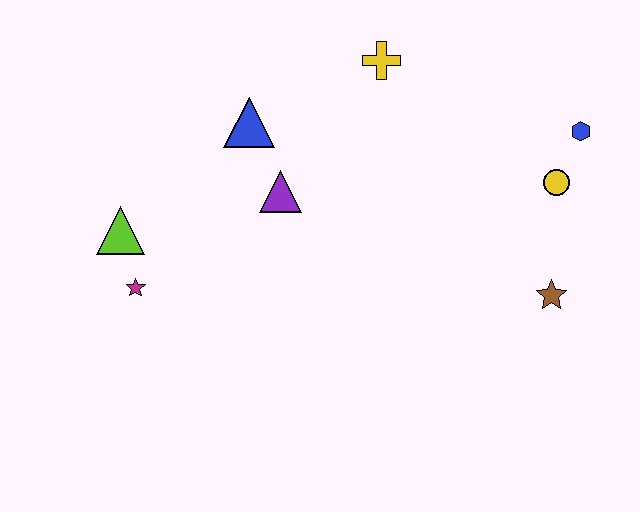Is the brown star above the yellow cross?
No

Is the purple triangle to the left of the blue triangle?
No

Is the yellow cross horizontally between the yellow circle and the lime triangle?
Yes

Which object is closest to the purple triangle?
The blue triangle is closest to the purple triangle.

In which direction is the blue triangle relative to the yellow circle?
The blue triangle is to the left of the yellow circle.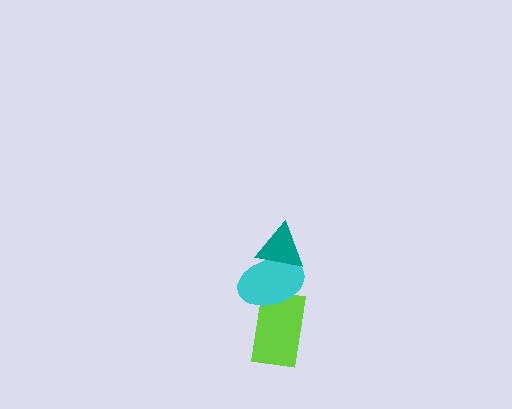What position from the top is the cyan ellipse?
The cyan ellipse is 2nd from the top.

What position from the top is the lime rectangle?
The lime rectangle is 3rd from the top.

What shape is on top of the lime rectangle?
The cyan ellipse is on top of the lime rectangle.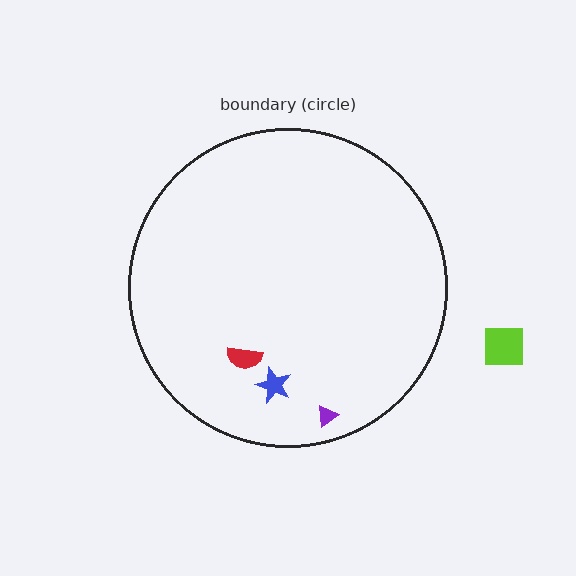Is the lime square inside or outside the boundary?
Outside.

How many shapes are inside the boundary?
3 inside, 1 outside.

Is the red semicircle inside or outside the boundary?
Inside.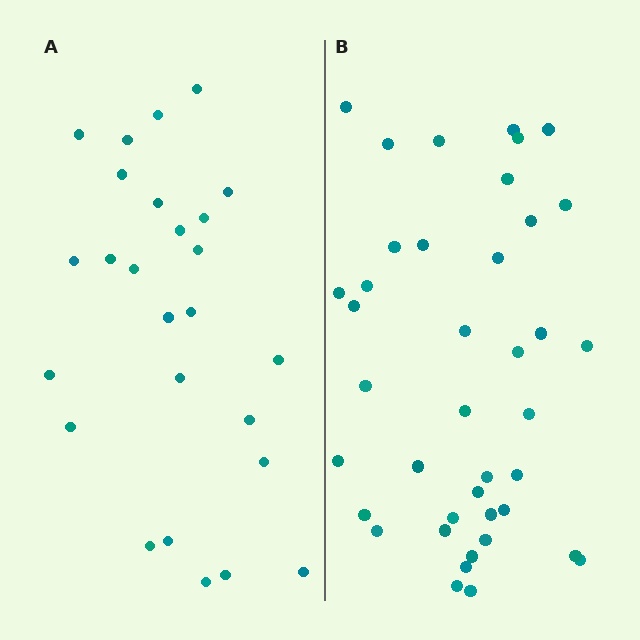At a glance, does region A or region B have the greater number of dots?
Region B (the right region) has more dots.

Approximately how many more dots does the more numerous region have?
Region B has approximately 15 more dots than region A.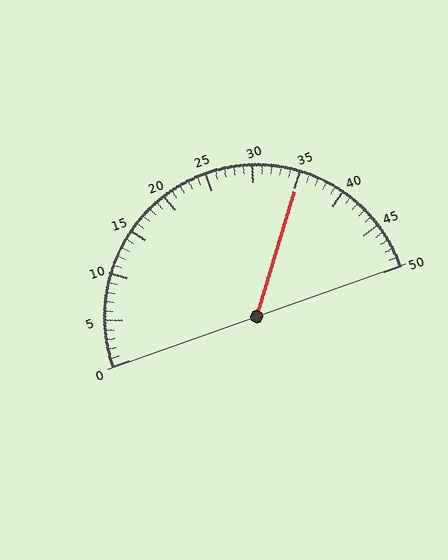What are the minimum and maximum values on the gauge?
The gauge ranges from 0 to 50.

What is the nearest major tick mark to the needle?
The nearest major tick mark is 35.